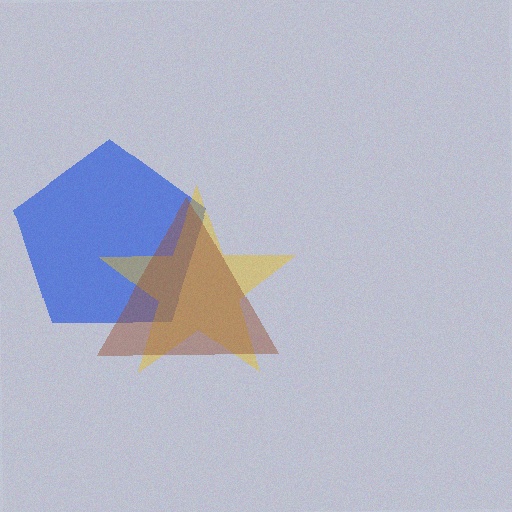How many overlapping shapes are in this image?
There are 3 overlapping shapes in the image.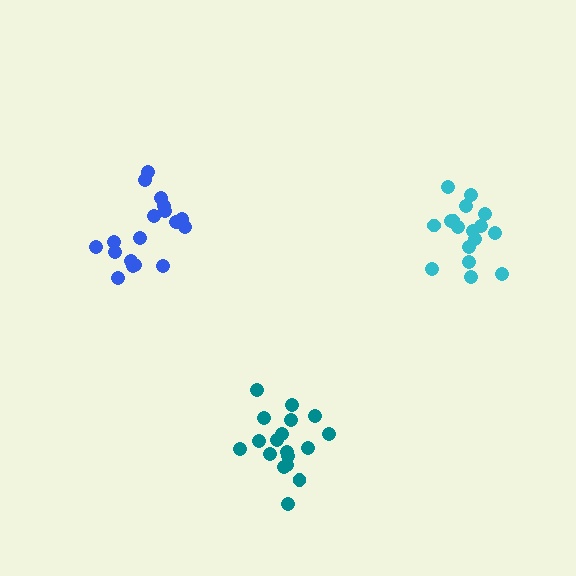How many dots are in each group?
Group 1: 17 dots, Group 2: 18 dots, Group 3: 18 dots (53 total).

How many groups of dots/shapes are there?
There are 3 groups.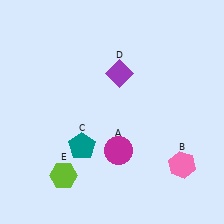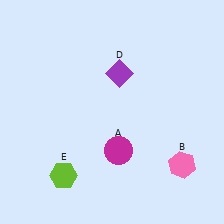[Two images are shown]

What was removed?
The teal pentagon (C) was removed in Image 2.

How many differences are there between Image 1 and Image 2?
There is 1 difference between the two images.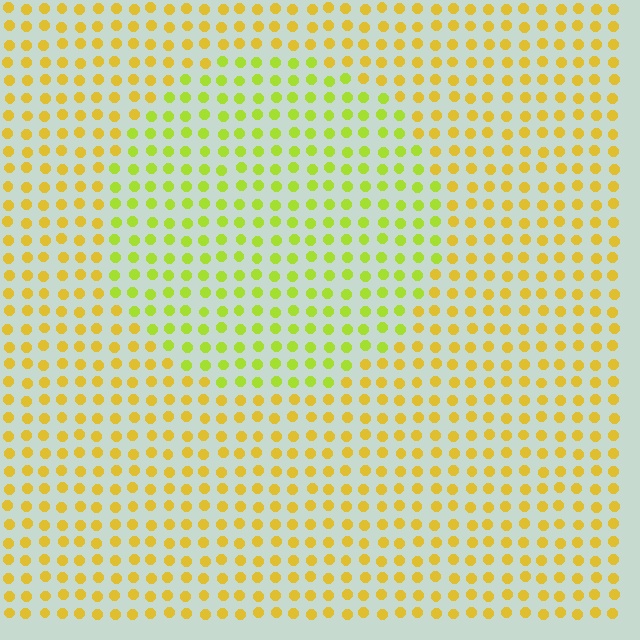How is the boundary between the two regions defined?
The boundary is defined purely by a slight shift in hue (about 32 degrees). Spacing, size, and orientation are identical on both sides.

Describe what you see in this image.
The image is filled with small yellow elements in a uniform arrangement. A circle-shaped region is visible where the elements are tinted to a slightly different hue, forming a subtle color boundary.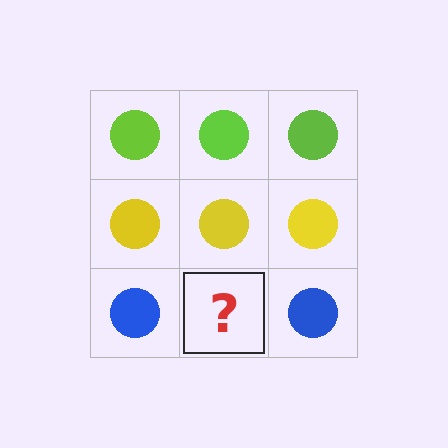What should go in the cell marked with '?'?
The missing cell should contain a blue circle.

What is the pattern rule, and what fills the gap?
The rule is that each row has a consistent color. The gap should be filled with a blue circle.